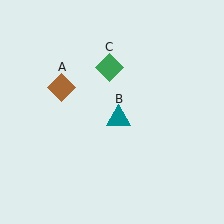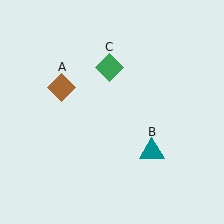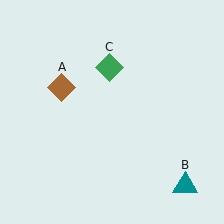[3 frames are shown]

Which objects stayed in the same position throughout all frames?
Brown diamond (object A) and green diamond (object C) remained stationary.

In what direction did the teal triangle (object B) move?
The teal triangle (object B) moved down and to the right.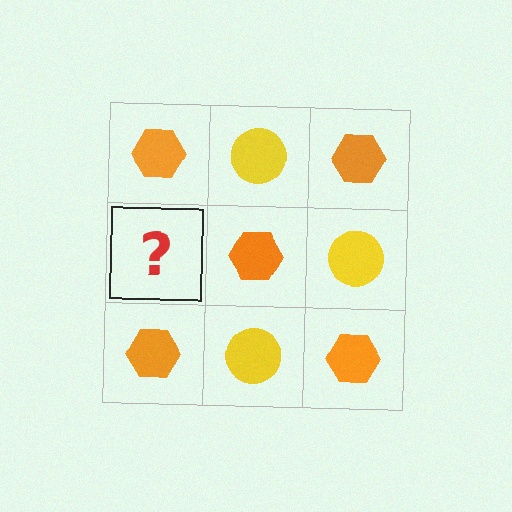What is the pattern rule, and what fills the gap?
The rule is that it alternates orange hexagon and yellow circle in a checkerboard pattern. The gap should be filled with a yellow circle.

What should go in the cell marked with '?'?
The missing cell should contain a yellow circle.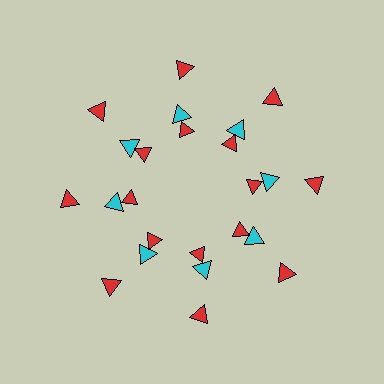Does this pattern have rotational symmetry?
Yes, this pattern has 8-fold rotational symmetry. It looks the same after rotating 45 degrees around the center.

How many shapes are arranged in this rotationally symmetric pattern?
There are 24 shapes, arranged in 8 groups of 3.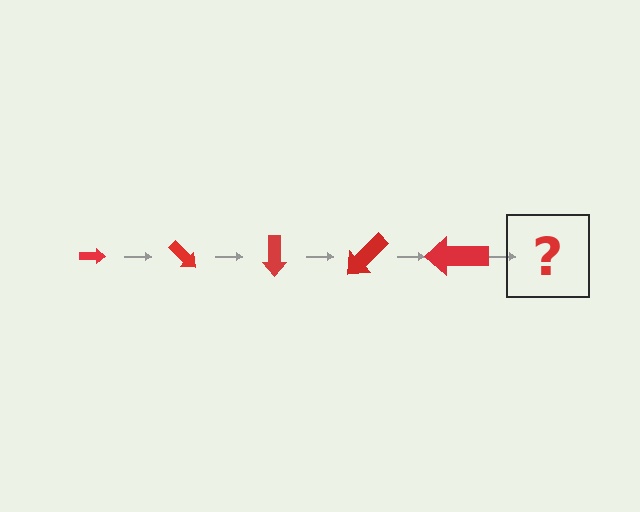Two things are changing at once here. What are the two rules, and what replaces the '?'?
The two rules are that the arrow grows larger each step and it rotates 45 degrees each step. The '?' should be an arrow, larger than the previous one and rotated 225 degrees from the start.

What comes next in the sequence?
The next element should be an arrow, larger than the previous one and rotated 225 degrees from the start.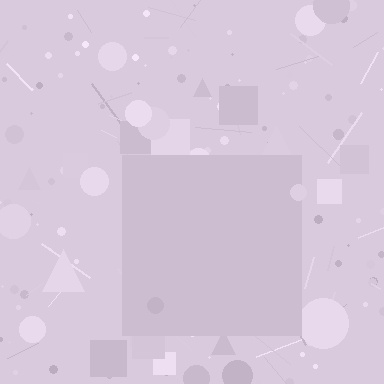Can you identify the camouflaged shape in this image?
The camouflaged shape is a square.